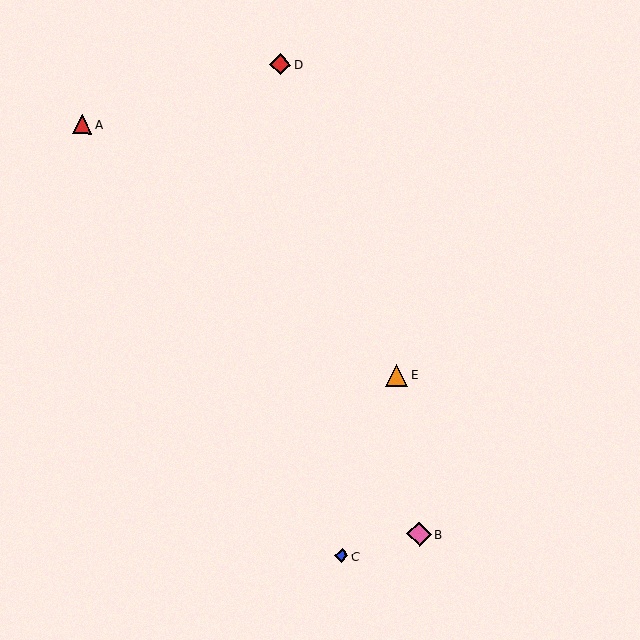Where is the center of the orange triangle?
The center of the orange triangle is at (397, 376).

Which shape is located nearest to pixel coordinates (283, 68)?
The red diamond (labeled D) at (280, 65) is nearest to that location.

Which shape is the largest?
The pink diamond (labeled B) is the largest.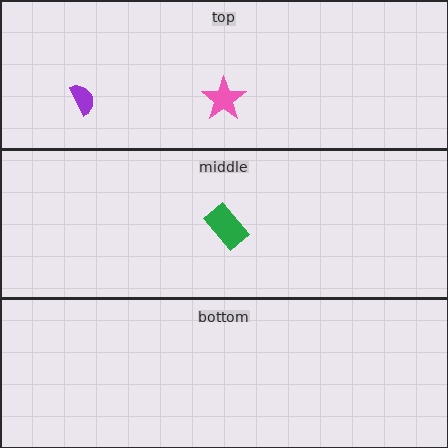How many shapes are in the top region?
2.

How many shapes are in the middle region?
1.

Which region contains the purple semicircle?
The top region.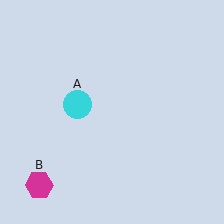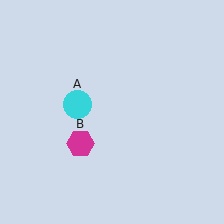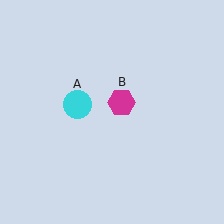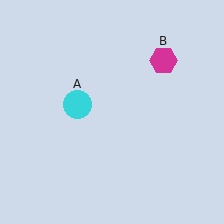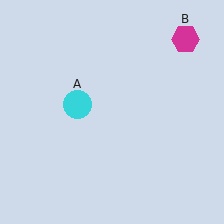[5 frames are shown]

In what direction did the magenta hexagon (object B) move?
The magenta hexagon (object B) moved up and to the right.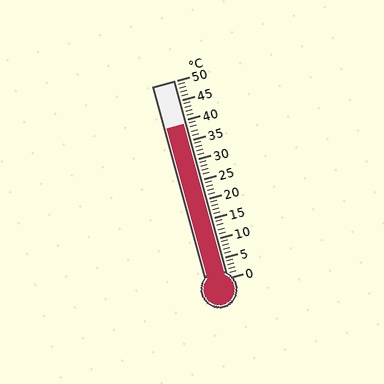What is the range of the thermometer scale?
The thermometer scale ranges from 0°C to 50°C.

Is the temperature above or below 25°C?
The temperature is above 25°C.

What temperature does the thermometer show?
The thermometer shows approximately 39°C.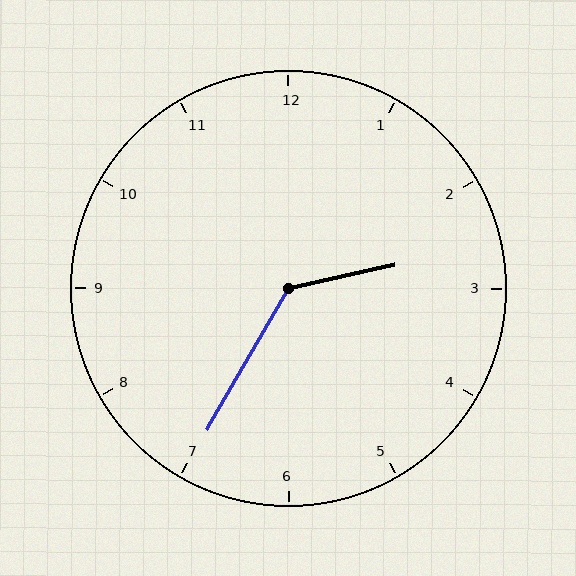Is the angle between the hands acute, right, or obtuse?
It is obtuse.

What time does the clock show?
2:35.